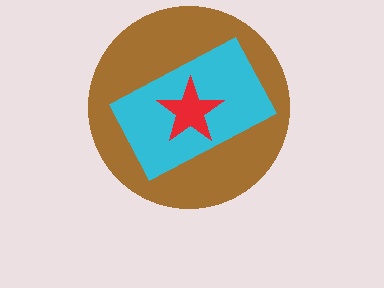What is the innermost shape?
The red star.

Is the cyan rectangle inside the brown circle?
Yes.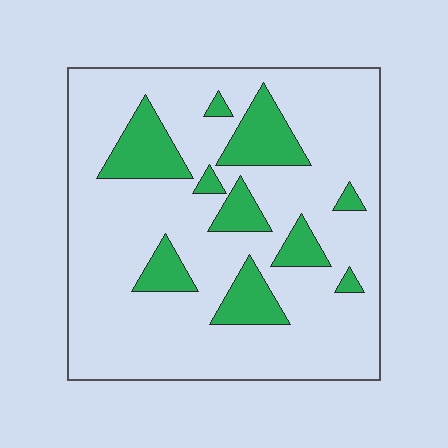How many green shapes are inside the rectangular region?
10.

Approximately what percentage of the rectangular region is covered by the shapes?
Approximately 20%.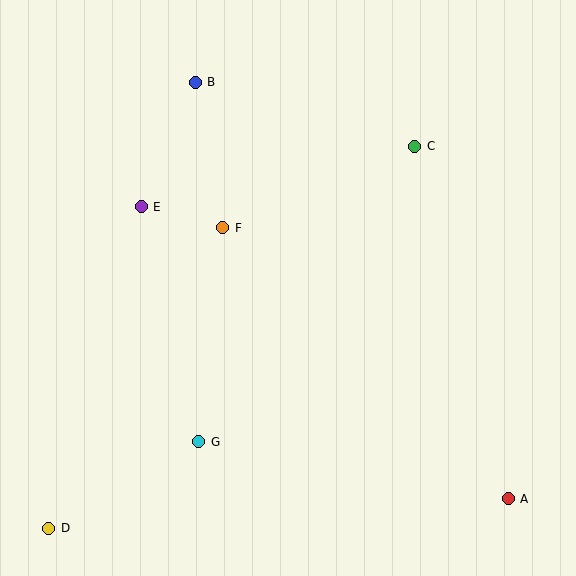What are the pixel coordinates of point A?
Point A is at (508, 499).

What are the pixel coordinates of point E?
Point E is at (141, 207).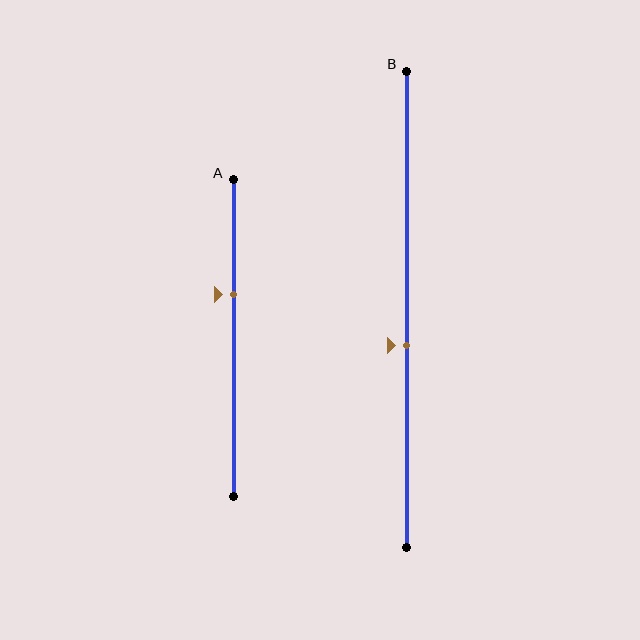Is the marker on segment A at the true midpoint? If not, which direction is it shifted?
No, the marker on segment A is shifted upward by about 14% of the segment length.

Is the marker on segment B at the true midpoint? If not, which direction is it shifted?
No, the marker on segment B is shifted downward by about 8% of the segment length.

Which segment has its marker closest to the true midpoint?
Segment B has its marker closest to the true midpoint.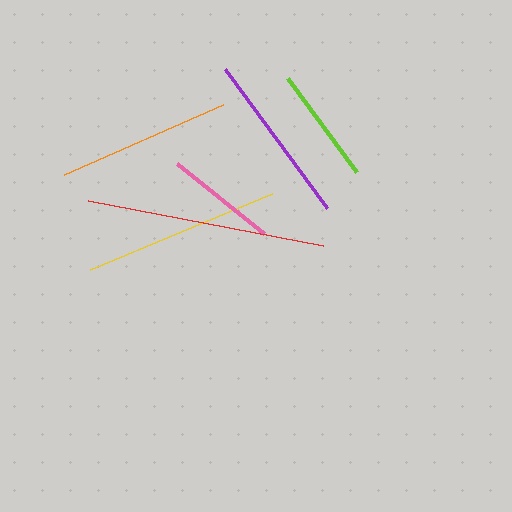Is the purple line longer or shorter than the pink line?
The purple line is longer than the pink line.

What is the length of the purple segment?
The purple segment is approximately 172 pixels long.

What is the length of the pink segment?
The pink segment is approximately 112 pixels long.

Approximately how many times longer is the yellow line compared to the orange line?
The yellow line is approximately 1.1 times the length of the orange line.